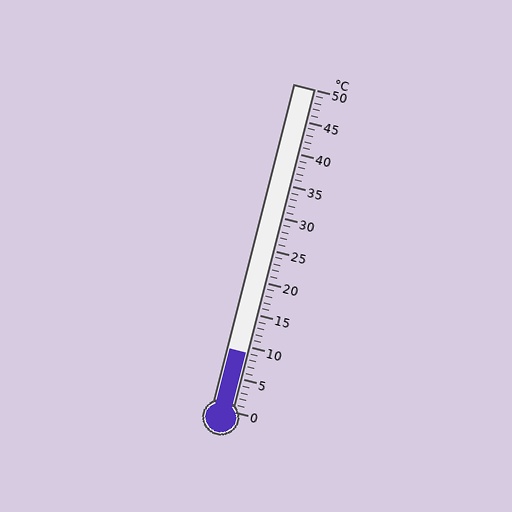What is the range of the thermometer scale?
The thermometer scale ranges from 0°C to 50°C.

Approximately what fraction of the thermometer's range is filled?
The thermometer is filled to approximately 20% of its range.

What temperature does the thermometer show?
The thermometer shows approximately 9°C.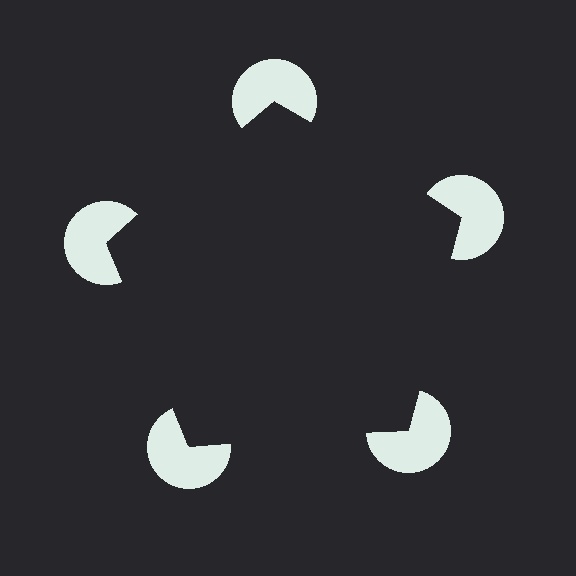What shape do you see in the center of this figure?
An illusory pentagon — its edges are inferred from the aligned wedge cuts in the pac-man discs, not physically drawn.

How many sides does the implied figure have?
5 sides.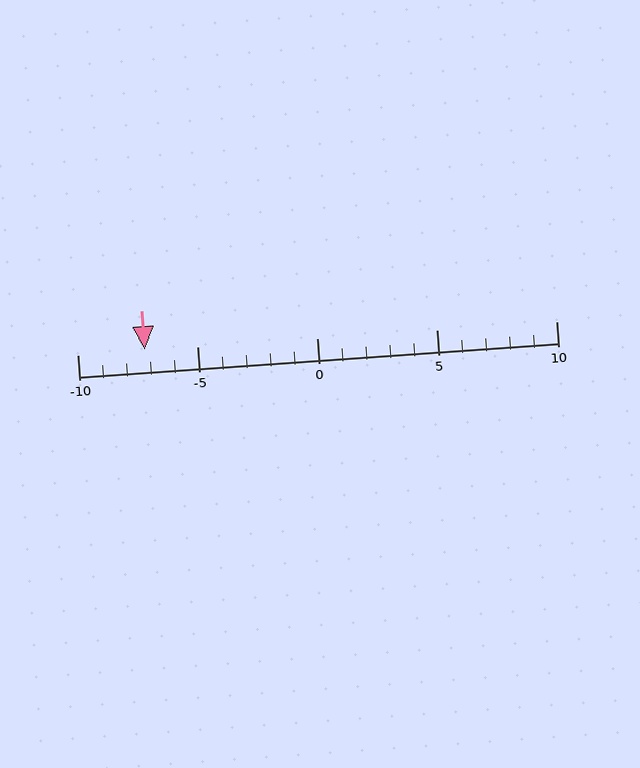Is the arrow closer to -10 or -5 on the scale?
The arrow is closer to -5.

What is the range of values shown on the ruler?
The ruler shows values from -10 to 10.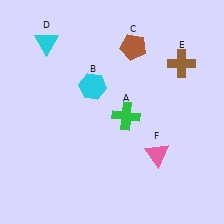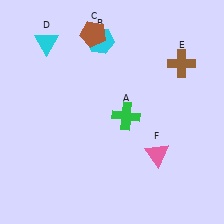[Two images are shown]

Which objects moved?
The objects that moved are: the cyan hexagon (B), the brown pentagon (C).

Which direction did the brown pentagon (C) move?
The brown pentagon (C) moved left.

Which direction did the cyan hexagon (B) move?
The cyan hexagon (B) moved up.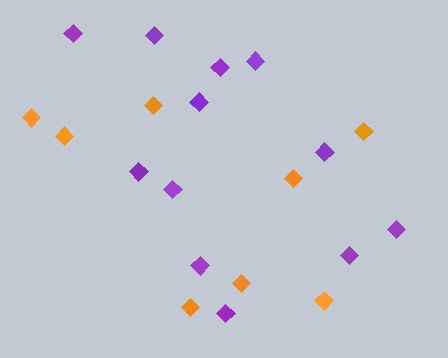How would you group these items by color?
There are 2 groups: one group of orange diamonds (8) and one group of purple diamonds (12).